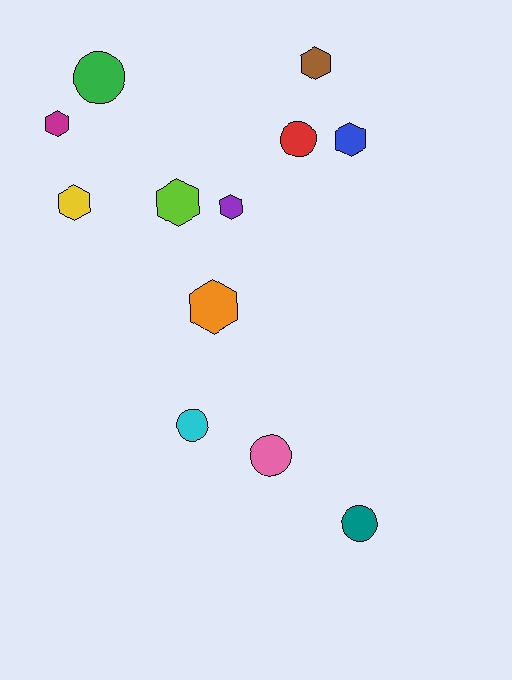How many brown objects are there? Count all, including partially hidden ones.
There is 1 brown object.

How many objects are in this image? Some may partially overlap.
There are 12 objects.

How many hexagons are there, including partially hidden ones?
There are 7 hexagons.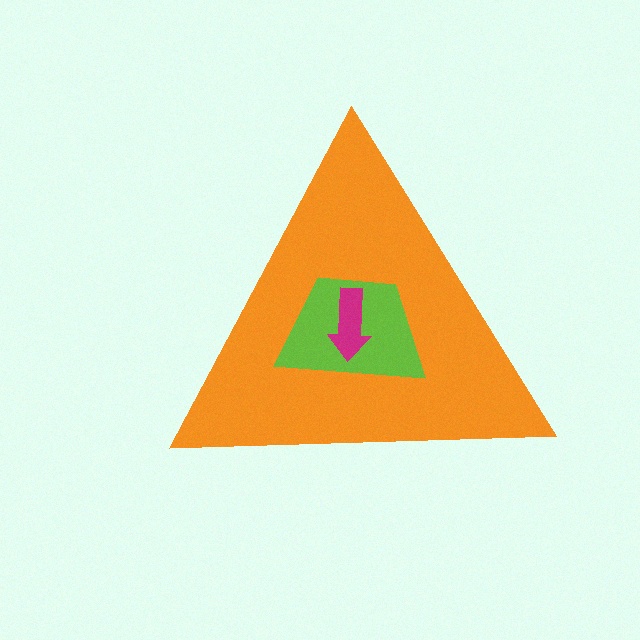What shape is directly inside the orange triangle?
The lime trapezoid.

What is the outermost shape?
The orange triangle.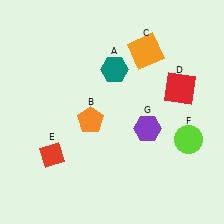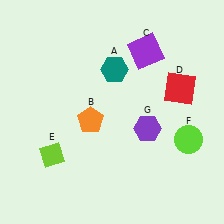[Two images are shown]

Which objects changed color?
C changed from orange to purple. E changed from red to lime.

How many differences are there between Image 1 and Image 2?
There are 2 differences between the two images.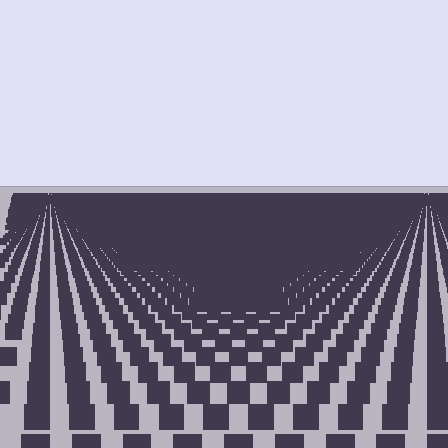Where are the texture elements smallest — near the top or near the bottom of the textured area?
Near the top.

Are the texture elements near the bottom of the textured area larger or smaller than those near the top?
Larger. Near the bottom, elements are closer to the viewer and appear at a bigger on-screen size.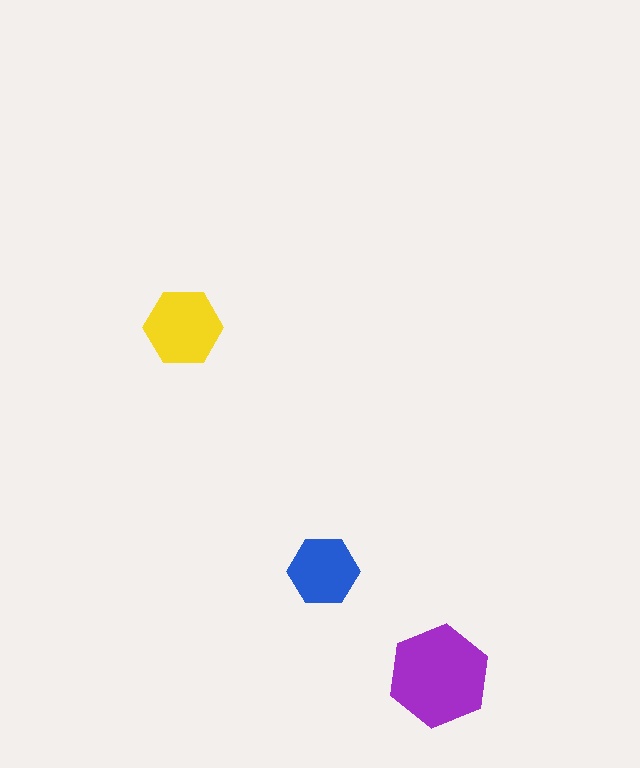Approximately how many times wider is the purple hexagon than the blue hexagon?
About 1.5 times wider.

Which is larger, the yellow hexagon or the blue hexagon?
The yellow one.